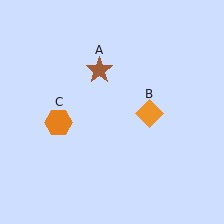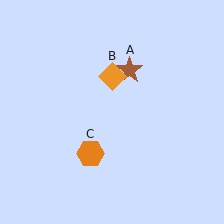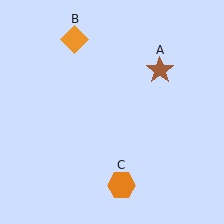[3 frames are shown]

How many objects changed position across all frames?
3 objects changed position: brown star (object A), orange diamond (object B), orange hexagon (object C).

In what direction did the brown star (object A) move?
The brown star (object A) moved right.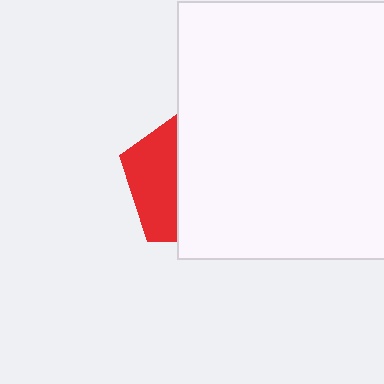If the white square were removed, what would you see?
You would see the complete red pentagon.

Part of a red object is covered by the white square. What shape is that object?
It is a pentagon.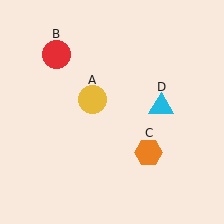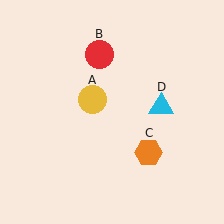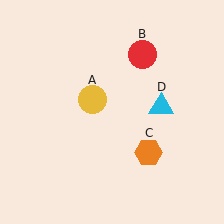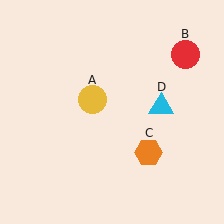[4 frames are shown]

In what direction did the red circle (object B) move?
The red circle (object B) moved right.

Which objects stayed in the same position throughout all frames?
Yellow circle (object A) and orange hexagon (object C) and cyan triangle (object D) remained stationary.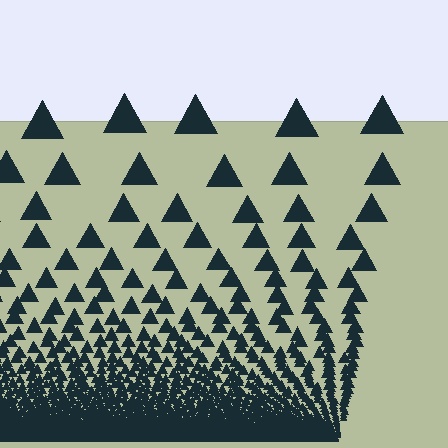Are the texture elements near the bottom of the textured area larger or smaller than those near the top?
Smaller. The gradient is inverted — elements near the bottom are smaller and denser.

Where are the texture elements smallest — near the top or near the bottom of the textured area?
Near the bottom.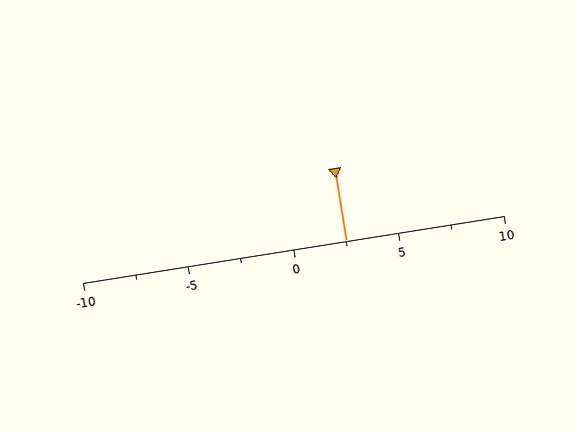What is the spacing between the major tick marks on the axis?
The major ticks are spaced 5 apart.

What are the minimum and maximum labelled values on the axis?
The axis runs from -10 to 10.